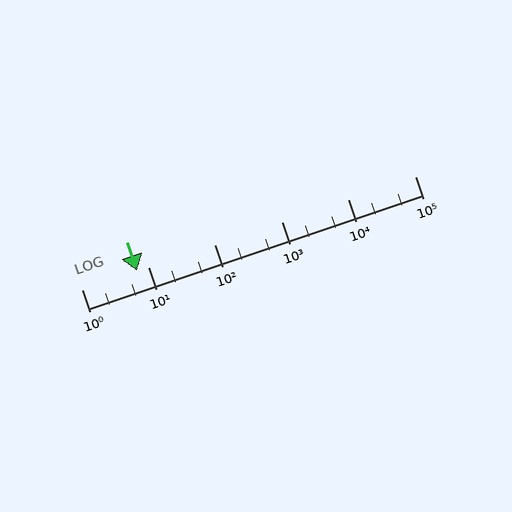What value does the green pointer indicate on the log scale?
The pointer indicates approximately 6.8.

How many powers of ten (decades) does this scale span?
The scale spans 5 decades, from 1 to 100000.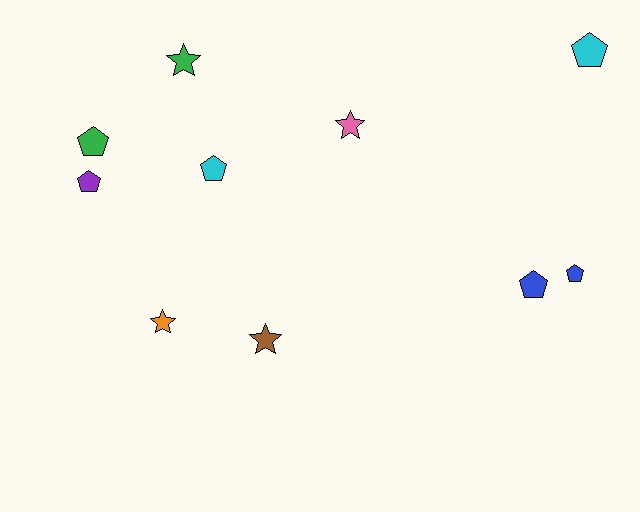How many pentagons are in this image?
There are 6 pentagons.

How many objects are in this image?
There are 10 objects.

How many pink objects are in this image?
There is 1 pink object.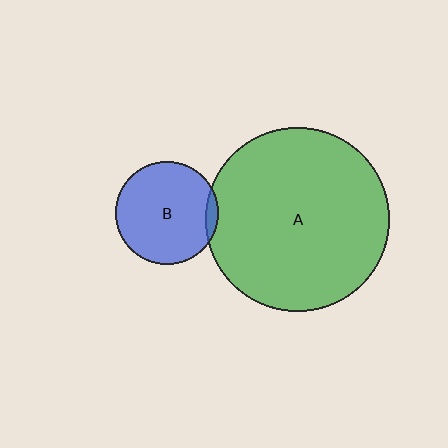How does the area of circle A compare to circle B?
Approximately 3.2 times.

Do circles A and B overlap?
Yes.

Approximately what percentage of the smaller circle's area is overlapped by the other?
Approximately 5%.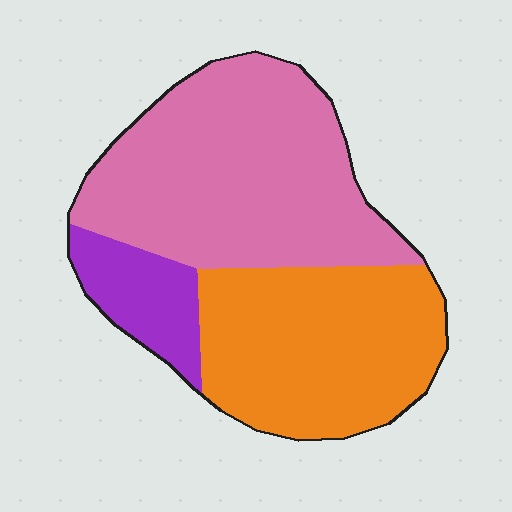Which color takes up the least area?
Purple, at roughly 10%.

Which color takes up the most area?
Pink, at roughly 50%.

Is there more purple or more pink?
Pink.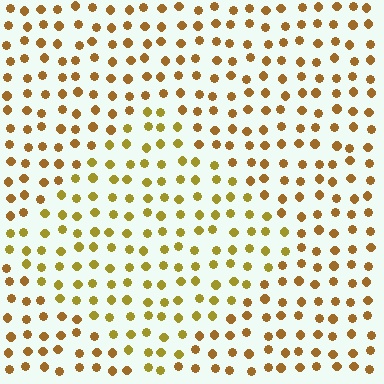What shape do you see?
I see a diamond.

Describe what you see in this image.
The image is filled with small brown elements in a uniform arrangement. A diamond-shaped region is visible where the elements are tinted to a slightly different hue, forming a subtle color boundary.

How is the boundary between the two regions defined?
The boundary is defined purely by a slight shift in hue (about 22 degrees). Spacing, size, and orientation are identical on both sides.